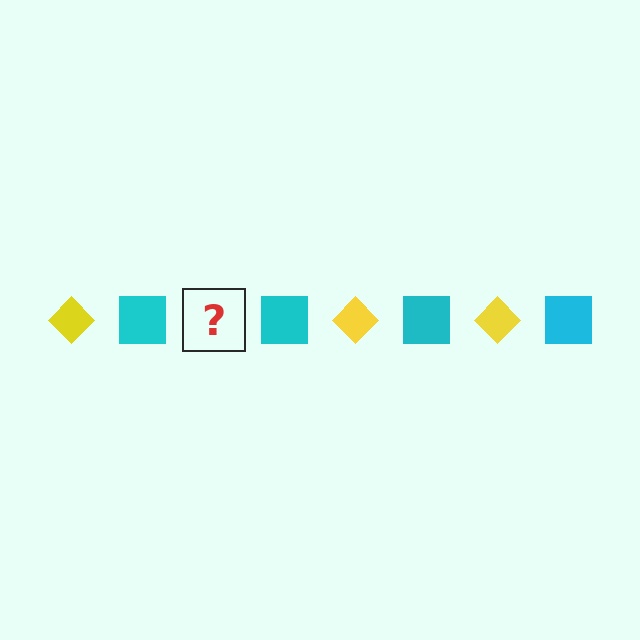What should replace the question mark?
The question mark should be replaced with a yellow diamond.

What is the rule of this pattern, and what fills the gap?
The rule is that the pattern alternates between yellow diamond and cyan square. The gap should be filled with a yellow diamond.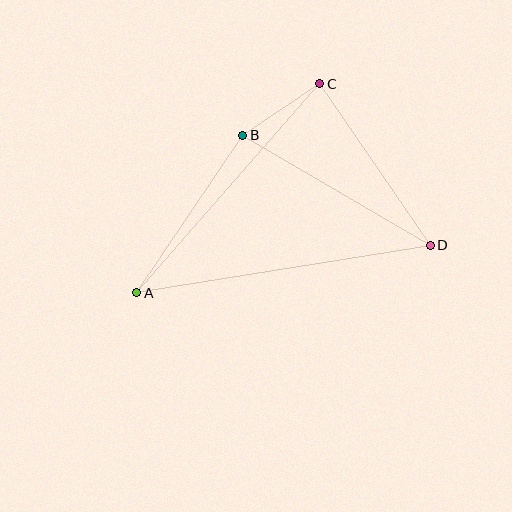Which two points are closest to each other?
Points B and C are closest to each other.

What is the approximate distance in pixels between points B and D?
The distance between B and D is approximately 217 pixels.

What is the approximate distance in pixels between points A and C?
The distance between A and C is approximately 278 pixels.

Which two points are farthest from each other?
Points A and D are farthest from each other.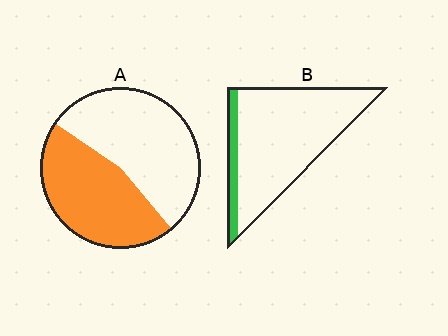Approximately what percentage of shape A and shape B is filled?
A is approximately 45% and B is approximately 15%.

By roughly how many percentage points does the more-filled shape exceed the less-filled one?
By roughly 35 percentage points (A over B).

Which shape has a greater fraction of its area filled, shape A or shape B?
Shape A.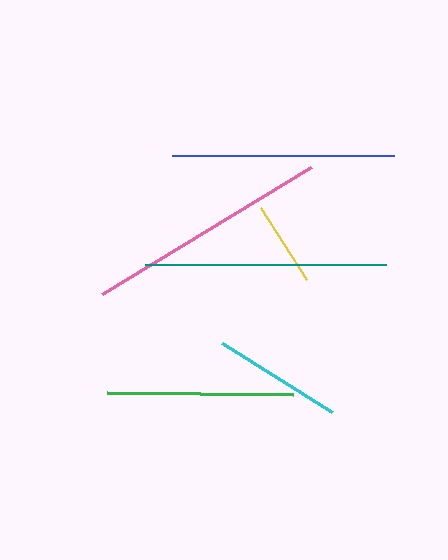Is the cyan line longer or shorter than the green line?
The green line is longer than the cyan line.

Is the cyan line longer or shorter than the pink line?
The pink line is longer than the cyan line.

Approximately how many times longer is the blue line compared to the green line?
The blue line is approximately 1.2 times the length of the green line.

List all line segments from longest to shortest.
From longest to shortest: pink, teal, blue, green, cyan, yellow.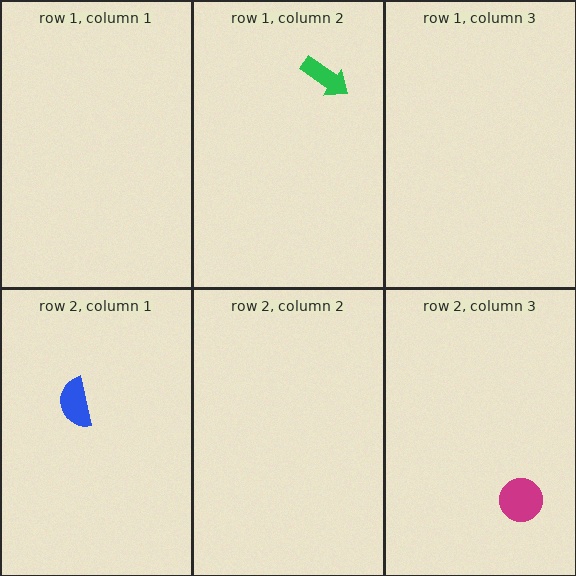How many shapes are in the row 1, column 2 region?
1.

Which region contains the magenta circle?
The row 2, column 3 region.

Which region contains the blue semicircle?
The row 2, column 1 region.